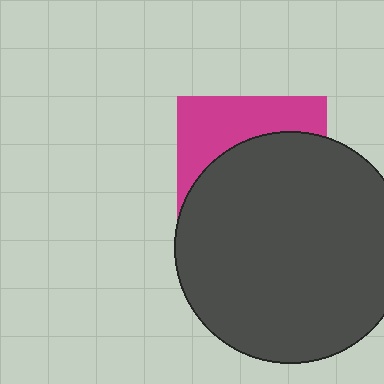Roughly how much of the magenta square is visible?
A small part of it is visible (roughly 36%).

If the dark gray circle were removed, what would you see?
You would see the complete magenta square.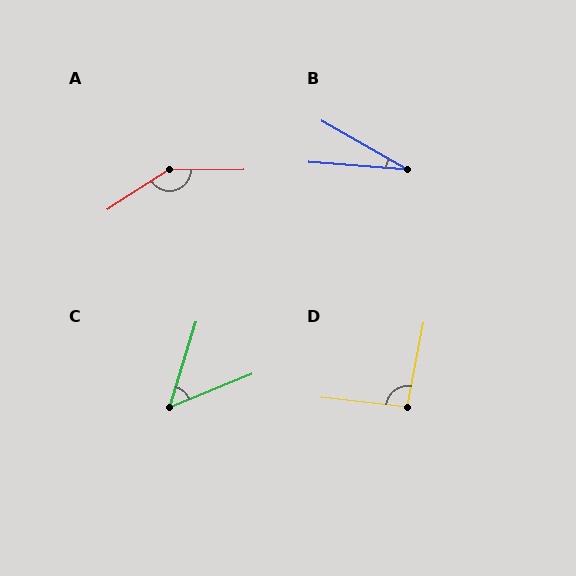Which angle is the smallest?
B, at approximately 25 degrees.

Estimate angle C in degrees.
Approximately 51 degrees.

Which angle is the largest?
A, at approximately 148 degrees.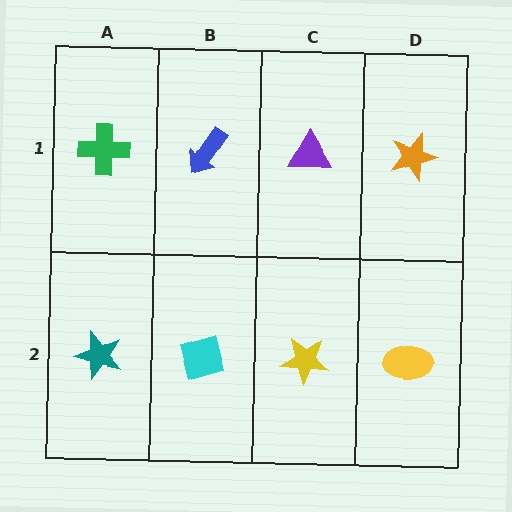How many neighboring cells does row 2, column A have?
2.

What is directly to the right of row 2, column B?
A yellow star.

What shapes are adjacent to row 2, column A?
A green cross (row 1, column A), a cyan diamond (row 2, column B).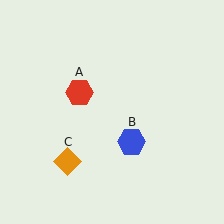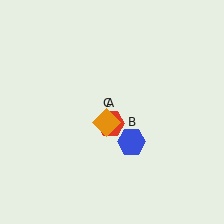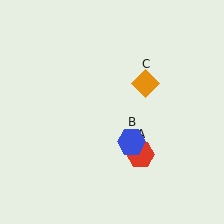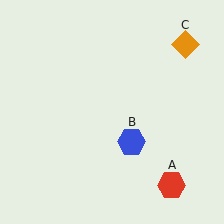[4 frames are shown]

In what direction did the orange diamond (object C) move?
The orange diamond (object C) moved up and to the right.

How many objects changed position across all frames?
2 objects changed position: red hexagon (object A), orange diamond (object C).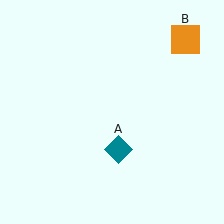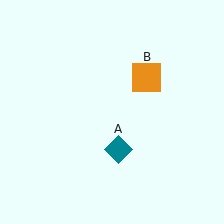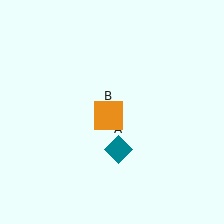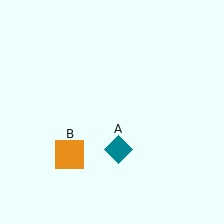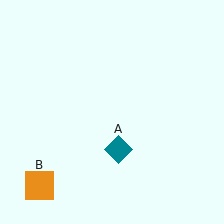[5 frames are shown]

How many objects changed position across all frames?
1 object changed position: orange square (object B).